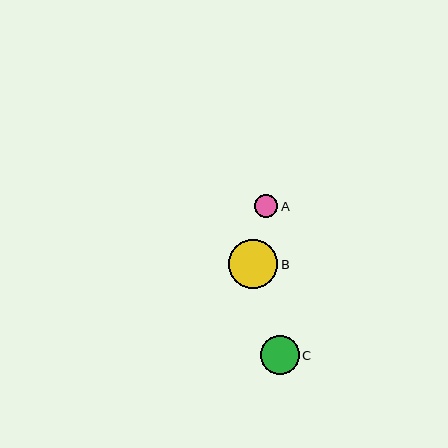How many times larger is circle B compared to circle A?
Circle B is approximately 2.1 times the size of circle A.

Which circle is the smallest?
Circle A is the smallest with a size of approximately 23 pixels.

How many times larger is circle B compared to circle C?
Circle B is approximately 1.3 times the size of circle C.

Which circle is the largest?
Circle B is the largest with a size of approximately 50 pixels.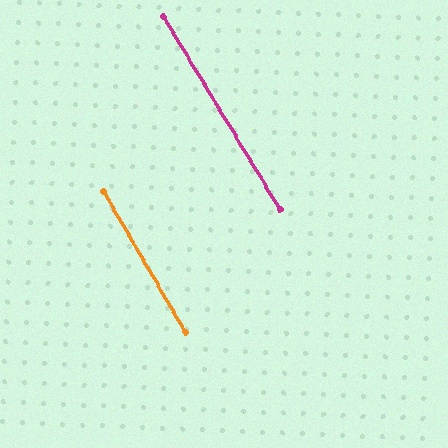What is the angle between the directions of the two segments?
Approximately 1 degree.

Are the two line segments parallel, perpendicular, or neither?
Parallel — their directions differ by only 1.2°.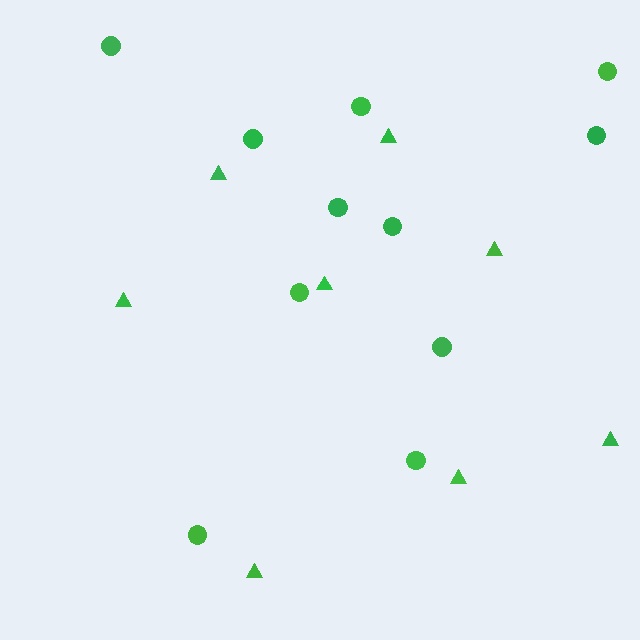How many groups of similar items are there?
There are 2 groups: one group of triangles (8) and one group of circles (11).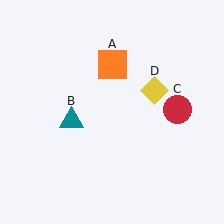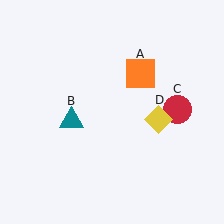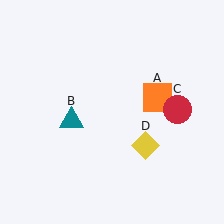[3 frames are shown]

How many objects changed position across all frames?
2 objects changed position: orange square (object A), yellow diamond (object D).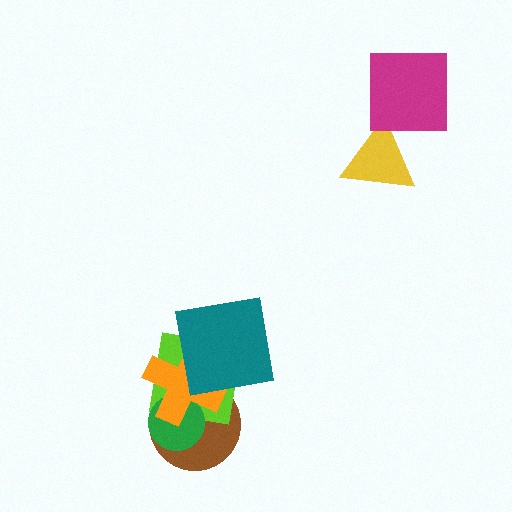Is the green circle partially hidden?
Yes, it is partially covered by another shape.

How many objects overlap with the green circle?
3 objects overlap with the green circle.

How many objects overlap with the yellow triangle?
1 object overlaps with the yellow triangle.